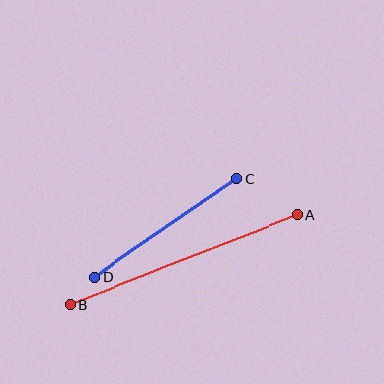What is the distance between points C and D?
The distance is approximately 173 pixels.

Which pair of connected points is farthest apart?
Points A and B are farthest apart.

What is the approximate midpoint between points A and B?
The midpoint is at approximately (184, 260) pixels.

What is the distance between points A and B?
The distance is approximately 245 pixels.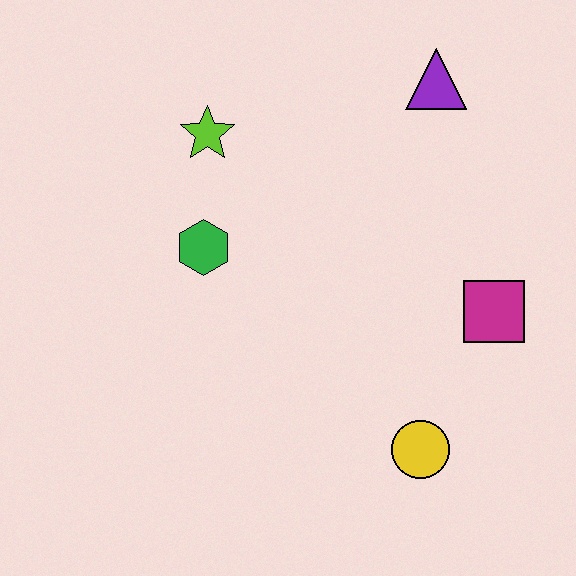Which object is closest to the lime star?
The green hexagon is closest to the lime star.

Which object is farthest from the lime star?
The yellow circle is farthest from the lime star.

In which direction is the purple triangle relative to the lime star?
The purple triangle is to the right of the lime star.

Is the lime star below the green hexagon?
No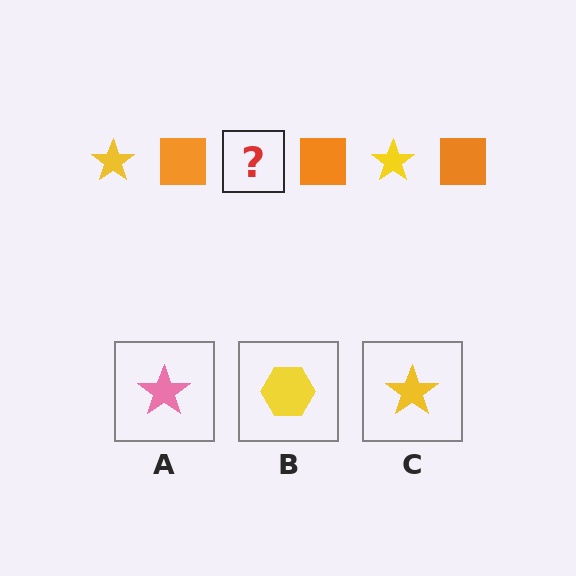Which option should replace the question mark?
Option C.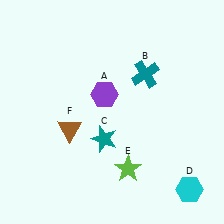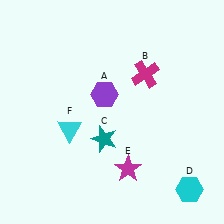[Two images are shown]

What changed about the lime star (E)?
In Image 1, E is lime. In Image 2, it changed to magenta.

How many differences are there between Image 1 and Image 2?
There are 3 differences between the two images.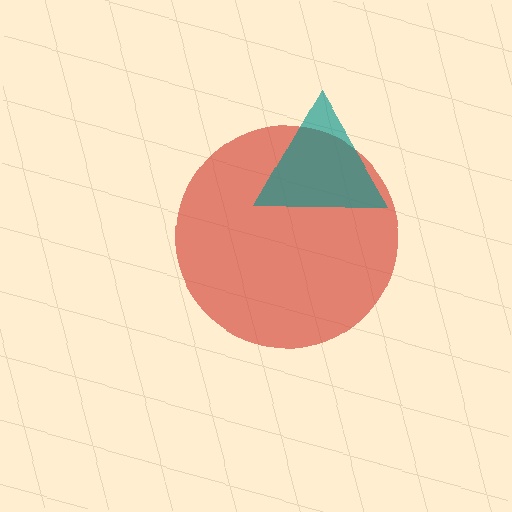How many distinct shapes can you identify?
There are 2 distinct shapes: a red circle, a teal triangle.